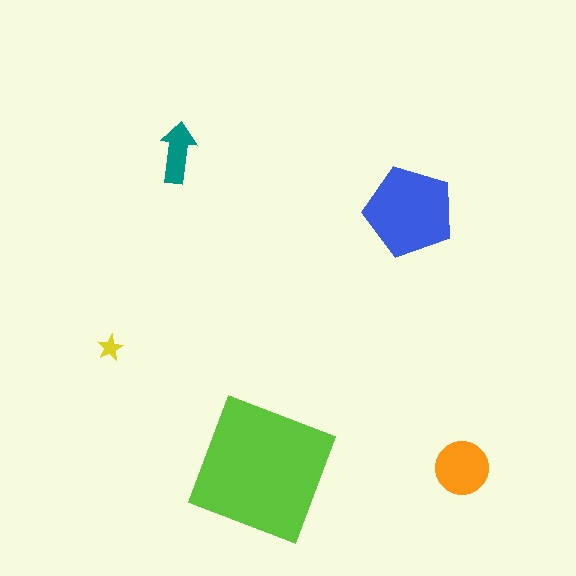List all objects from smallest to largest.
The yellow star, the teal arrow, the orange circle, the blue pentagon, the lime square.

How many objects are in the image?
There are 5 objects in the image.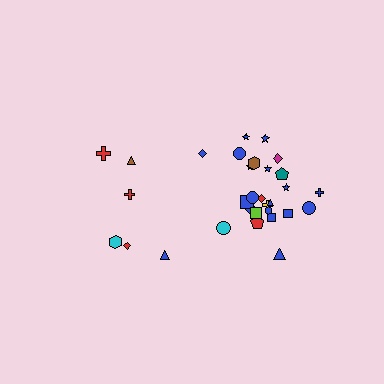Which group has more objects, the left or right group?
The right group.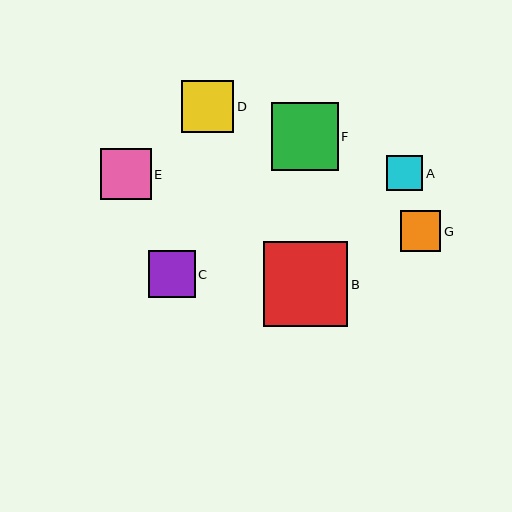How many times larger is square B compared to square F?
Square B is approximately 1.3 times the size of square F.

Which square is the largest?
Square B is the largest with a size of approximately 85 pixels.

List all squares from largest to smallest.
From largest to smallest: B, F, D, E, C, G, A.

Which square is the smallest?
Square A is the smallest with a size of approximately 36 pixels.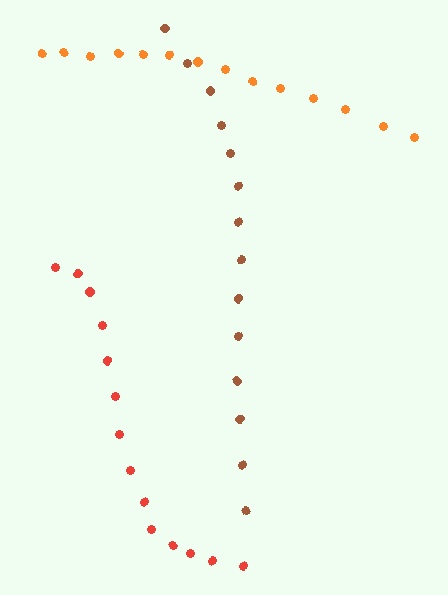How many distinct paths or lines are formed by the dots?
There are 3 distinct paths.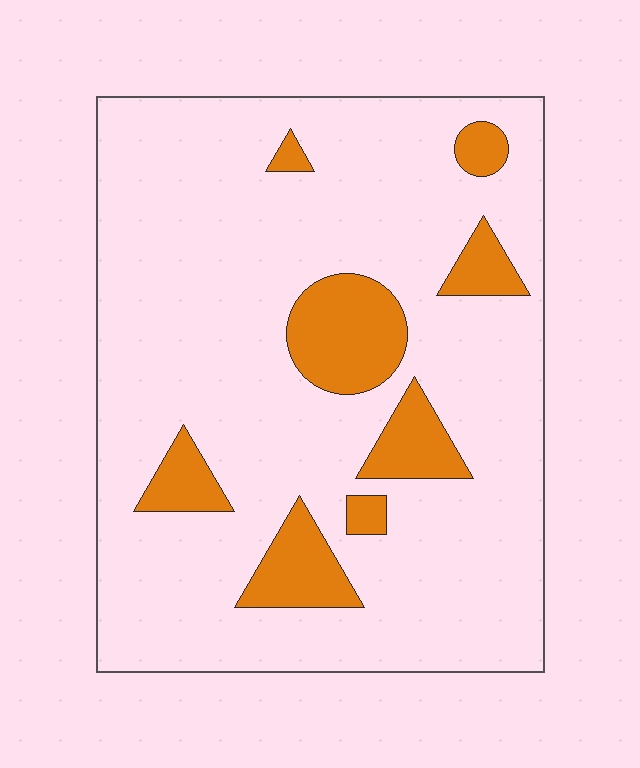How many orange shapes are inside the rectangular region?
8.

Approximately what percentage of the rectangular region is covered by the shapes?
Approximately 15%.